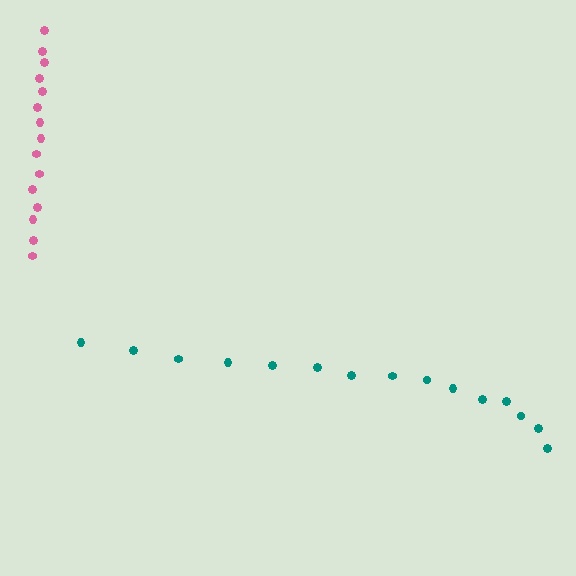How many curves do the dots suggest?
There are 2 distinct paths.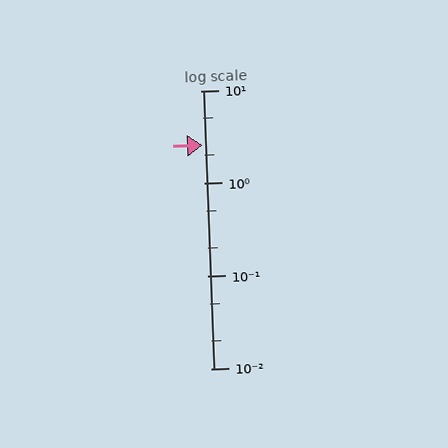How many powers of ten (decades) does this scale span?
The scale spans 3 decades, from 0.01 to 10.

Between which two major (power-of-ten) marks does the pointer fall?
The pointer is between 1 and 10.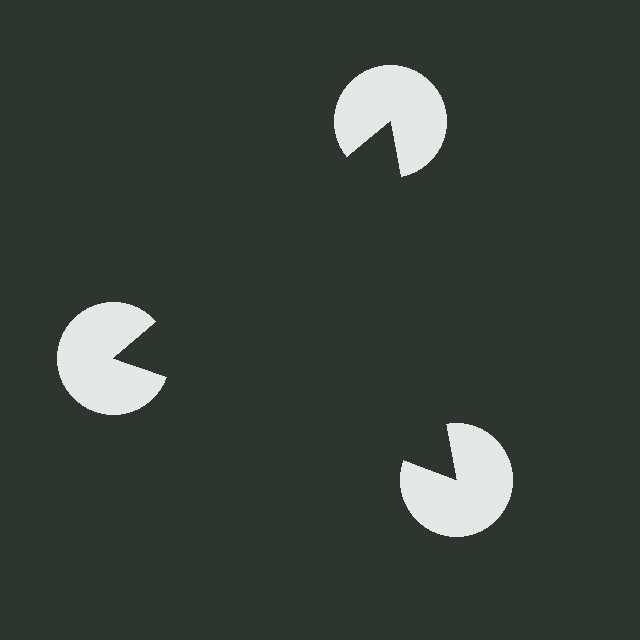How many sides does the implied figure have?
3 sides.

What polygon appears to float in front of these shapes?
An illusory triangle — its edges are inferred from the aligned wedge cuts in the pac-man discs, not physically drawn.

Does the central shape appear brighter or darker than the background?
It typically appears slightly darker than the background, even though no actual brightness change is drawn.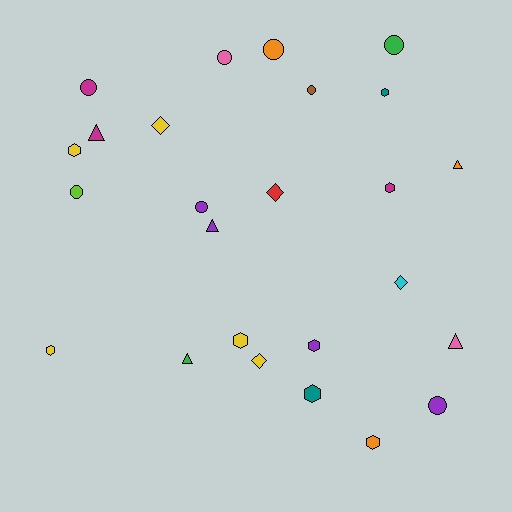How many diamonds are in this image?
There are 4 diamonds.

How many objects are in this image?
There are 25 objects.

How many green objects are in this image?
There are 2 green objects.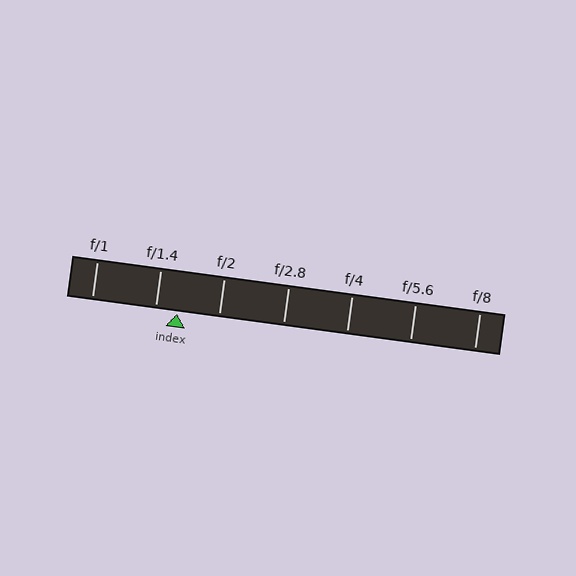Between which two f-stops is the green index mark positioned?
The index mark is between f/1.4 and f/2.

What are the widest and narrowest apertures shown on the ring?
The widest aperture shown is f/1 and the narrowest is f/8.